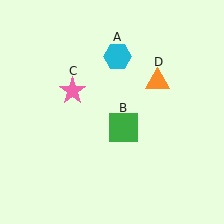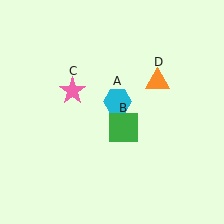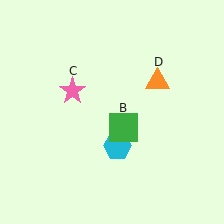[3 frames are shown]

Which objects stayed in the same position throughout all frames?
Green square (object B) and pink star (object C) and orange triangle (object D) remained stationary.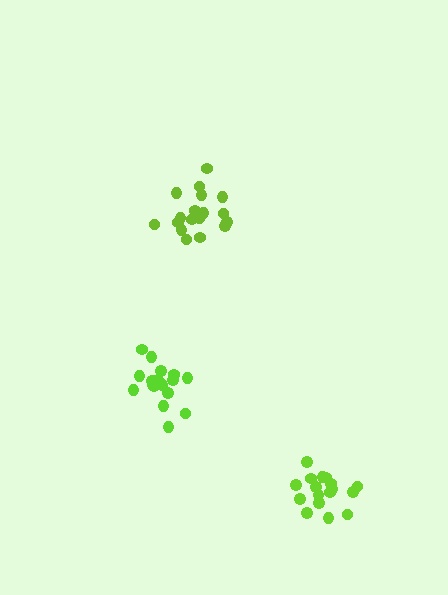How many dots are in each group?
Group 1: 19 dots, Group 2: 18 dots, Group 3: 17 dots (54 total).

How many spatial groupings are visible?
There are 3 spatial groupings.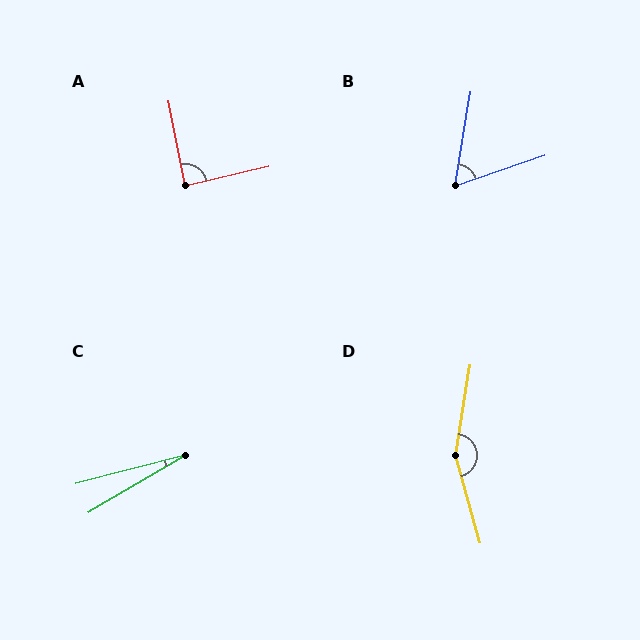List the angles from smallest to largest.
C (16°), B (62°), A (88°), D (155°).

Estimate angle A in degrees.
Approximately 88 degrees.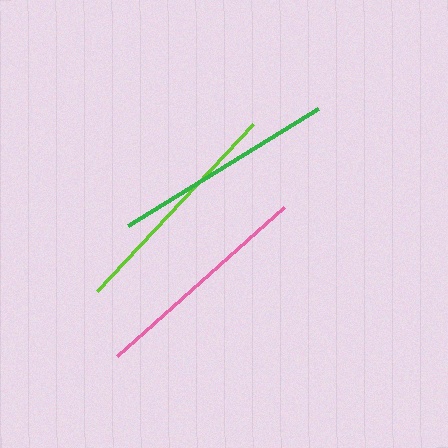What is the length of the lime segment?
The lime segment is approximately 228 pixels long.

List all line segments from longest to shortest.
From longest to shortest: lime, pink, green.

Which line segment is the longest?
The lime line is the longest at approximately 228 pixels.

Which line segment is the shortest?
The green line is the shortest at approximately 223 pixels.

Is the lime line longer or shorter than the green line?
The lime line is longer than the green line.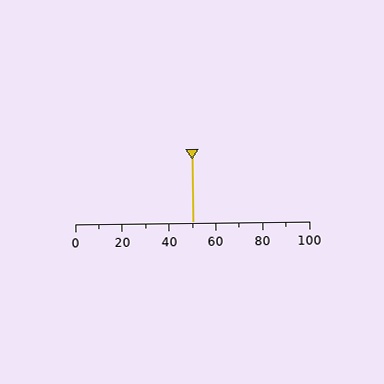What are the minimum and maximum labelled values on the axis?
The axis runs from 0 to 100.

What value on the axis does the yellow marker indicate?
The marker indicates approximately 50.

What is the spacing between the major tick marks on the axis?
The major ticks are spaced 20 apart.